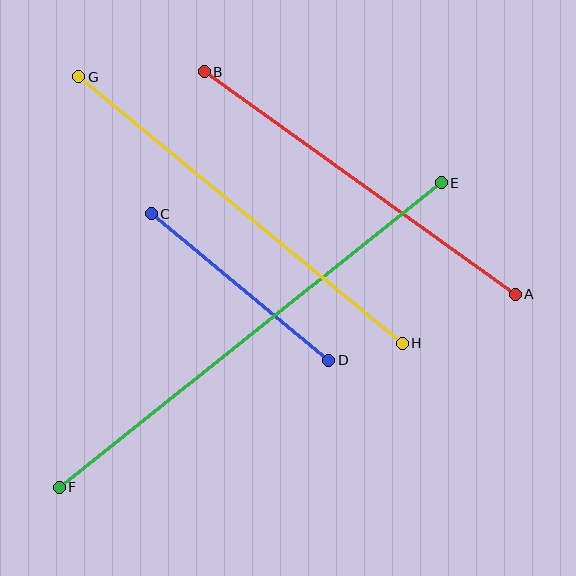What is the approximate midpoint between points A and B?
The midpoint is at approximately (360, 183) pixels.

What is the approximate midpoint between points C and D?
The midpoint is at approximately (240, 287) pixels.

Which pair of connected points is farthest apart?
Points E and F are farthest apart.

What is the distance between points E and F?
The distance is approximately 489 pixels.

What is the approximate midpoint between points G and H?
The midpoint is at approximately (241, 210) pixels.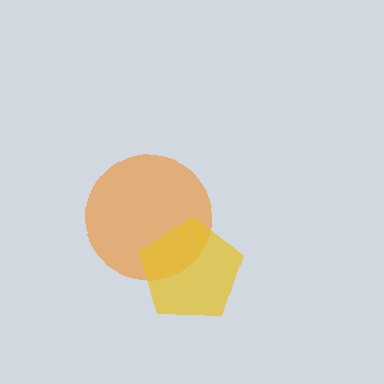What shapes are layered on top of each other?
The layered shapes are: an orange circle, a yellow pentagon.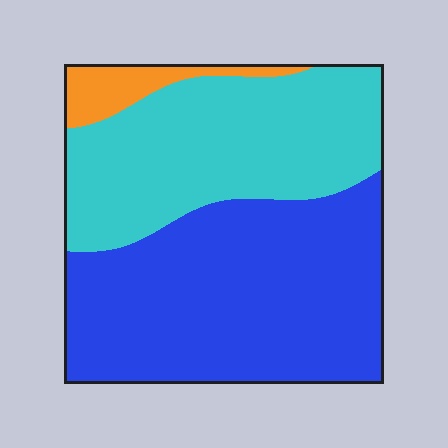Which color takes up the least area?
Orange, at roughly 5%.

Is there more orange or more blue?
Blue.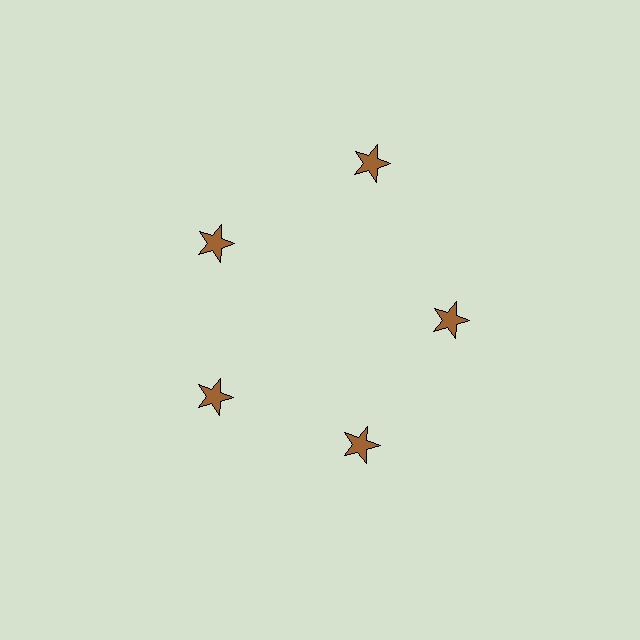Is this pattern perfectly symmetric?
No. The 5 brown stars are arranged in a ring, but one element near the 1 o'clock position is pushed outward from the center, breaking the 5-fold rotational symmetry.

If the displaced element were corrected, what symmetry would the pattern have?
It would have 5-fold rotational symmetry — the pattern would map onto itself every 72 degrees.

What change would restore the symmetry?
The symmetry would be restored by moving it inward, back onto the ring so that all 5 stars sit at equal angles and equal distance from the center.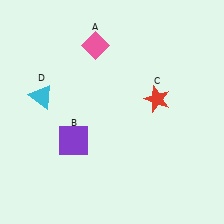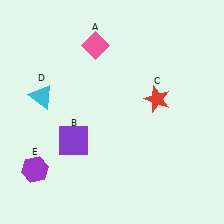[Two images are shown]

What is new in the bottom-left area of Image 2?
A purple hexagon (E) was added in the bottom-left area of Image 2.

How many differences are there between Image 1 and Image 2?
There is 1 difference between the two images.